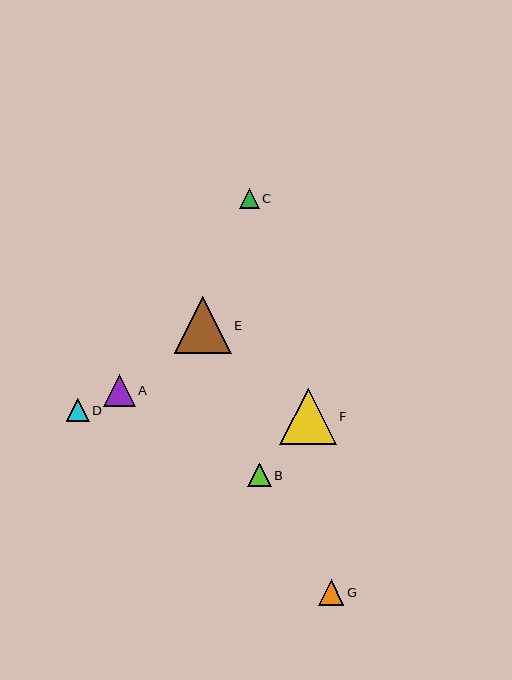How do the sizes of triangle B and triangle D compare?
Triangle B and triangle D are approximately the same size.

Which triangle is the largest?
Triangle E is the largest with a size of approximately 57 pixels.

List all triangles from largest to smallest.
From largest to smallest: E, F, A, G, B, D, C.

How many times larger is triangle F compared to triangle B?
Triangle F is approximately 2.4 times the size of triangle B.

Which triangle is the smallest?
Triangle C is the smallest with a size of approximately 20 pixels.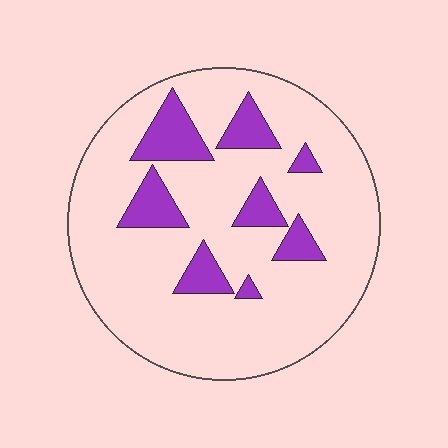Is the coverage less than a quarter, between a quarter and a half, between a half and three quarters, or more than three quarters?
Less than a quarter.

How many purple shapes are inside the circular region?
8.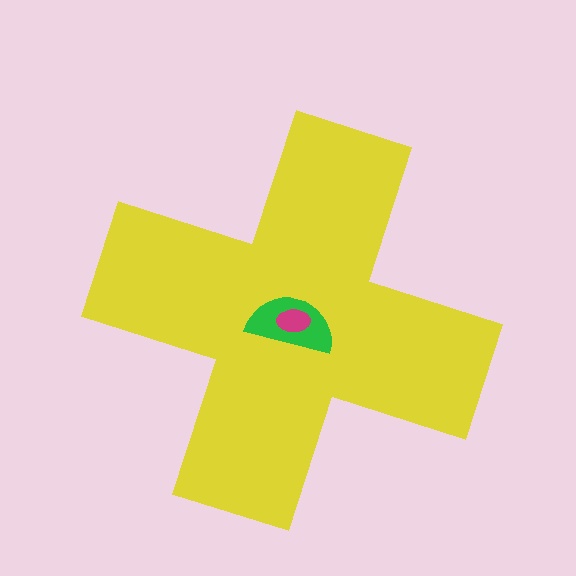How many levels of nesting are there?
3.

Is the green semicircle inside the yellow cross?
Yes.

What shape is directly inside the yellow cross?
The green semicircle.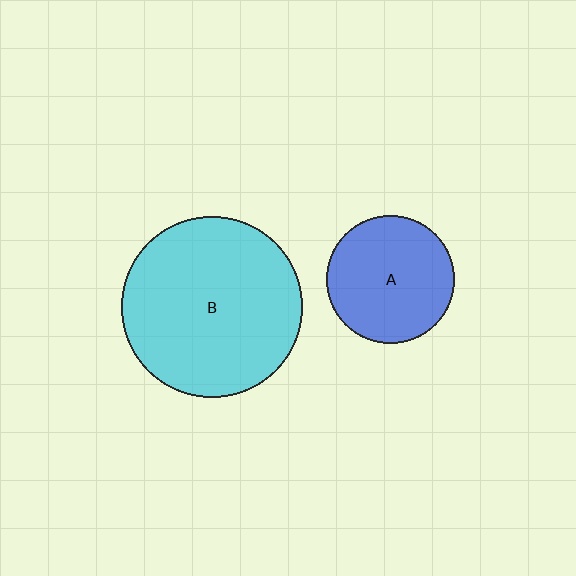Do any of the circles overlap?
No, none of the circles overlap.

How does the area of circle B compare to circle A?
Approximately 2.0 times.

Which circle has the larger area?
Circle B (cyan).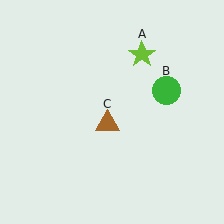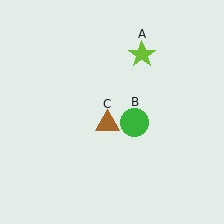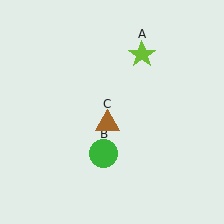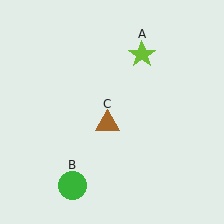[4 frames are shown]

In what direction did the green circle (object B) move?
The green circle (object B) moved down and to the left.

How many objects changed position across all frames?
1 object changed position: green circle (object B).